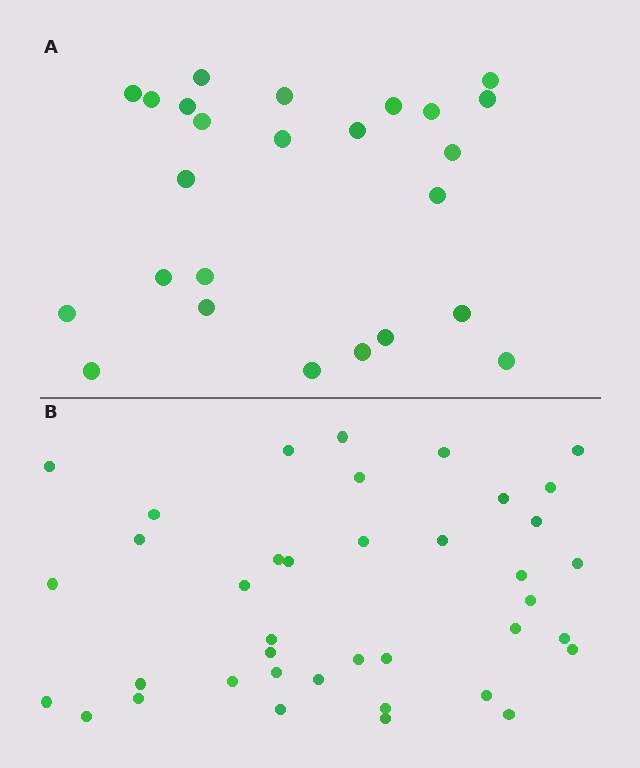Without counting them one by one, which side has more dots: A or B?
Region B (the bottom region) has more dots.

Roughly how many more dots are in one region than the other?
Region B has approximately 15 more dots than region A.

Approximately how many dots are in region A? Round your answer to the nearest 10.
About 20 dots. (The exact count is 25, which rounds to 20.)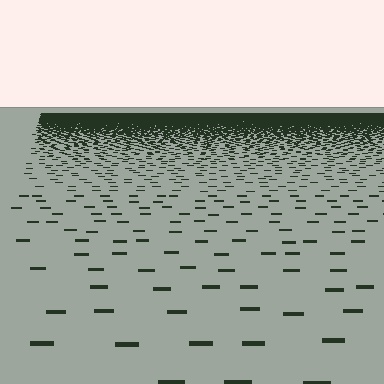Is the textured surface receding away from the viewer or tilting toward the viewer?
The surface is receding away from the viewer. Texture elements get smaller and denser toward the top.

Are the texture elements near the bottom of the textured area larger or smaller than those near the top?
Larger. Near the bottom, elements are closer to the viewer and appear at a bigger on-screen size.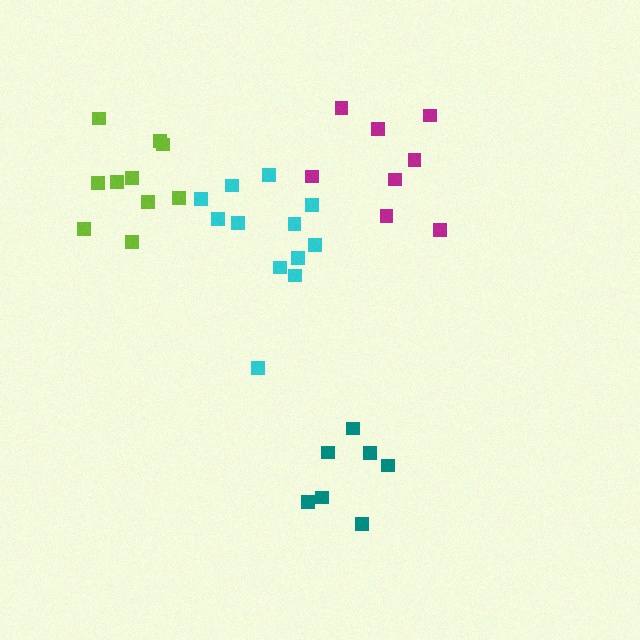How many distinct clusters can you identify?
There are 4 distinct clusters.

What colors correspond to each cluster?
The clusters are colored: teal, lime, magenta, cyan.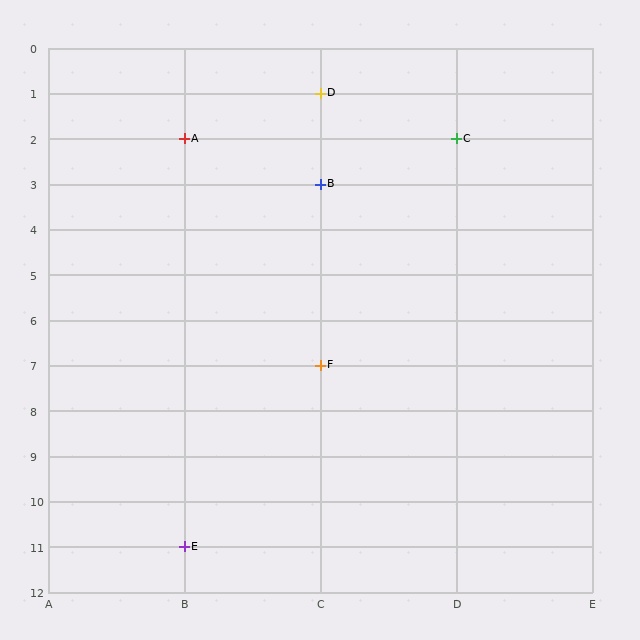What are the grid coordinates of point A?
Point A is at grid coordinates (B, 2).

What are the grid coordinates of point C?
Point C is at grid coordinates (D, 2).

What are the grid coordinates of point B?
Point B is at grid coordinates (C, 3).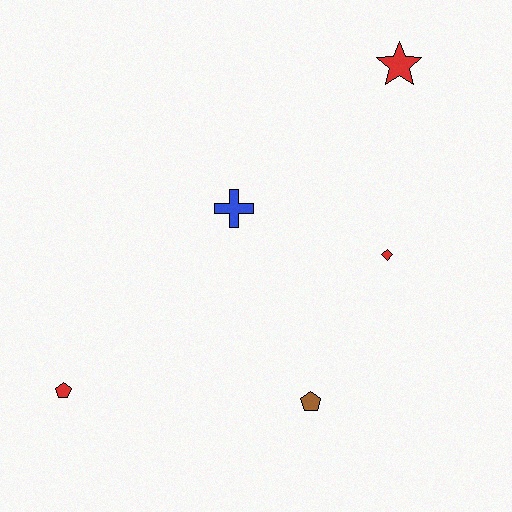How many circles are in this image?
There are no circles.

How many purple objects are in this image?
There are no purple objects.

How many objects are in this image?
There are 5 objects.